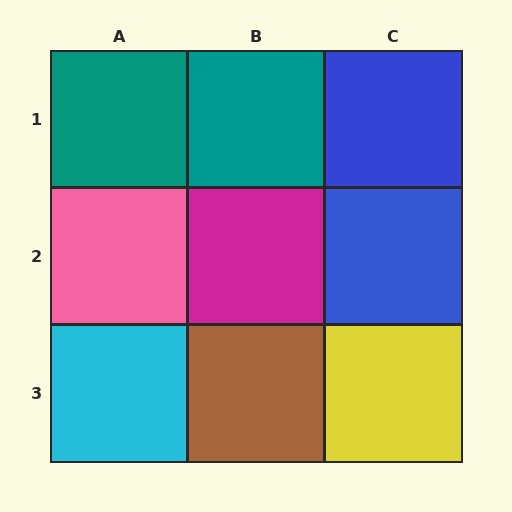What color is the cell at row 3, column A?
Cyan.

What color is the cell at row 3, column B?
Brown.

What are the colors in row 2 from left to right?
Pink, magenta, blue.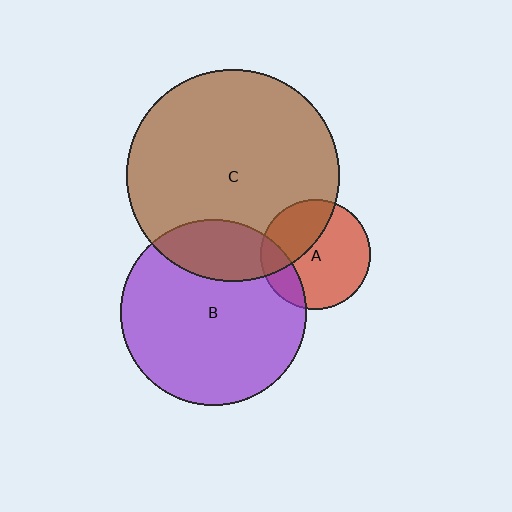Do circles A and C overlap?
Yes.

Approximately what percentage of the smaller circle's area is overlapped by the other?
Approximately 35%.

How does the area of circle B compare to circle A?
Approximately 2.9 times.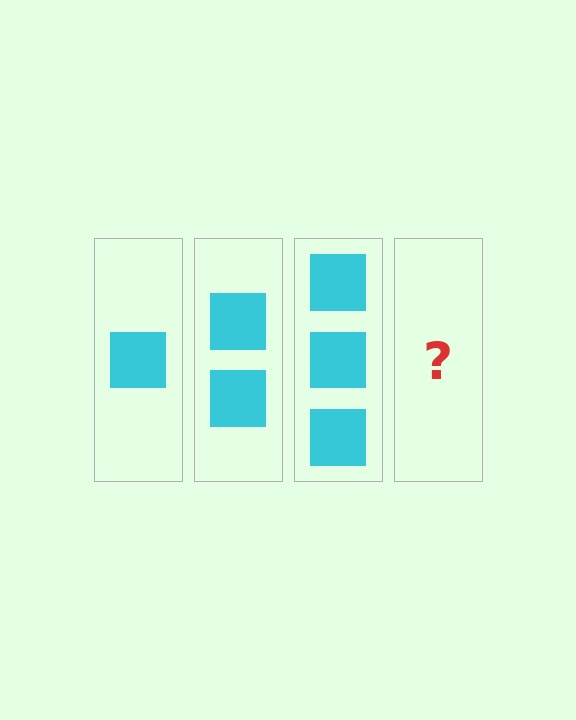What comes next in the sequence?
The next element should be 4 squares.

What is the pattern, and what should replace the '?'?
The pattern is that each step adds one more square. The '?' should be 4 squares.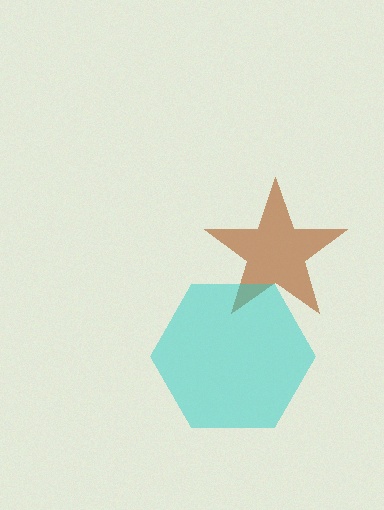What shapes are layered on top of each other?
The layered shapes are: a brown star, a cyan hexagon.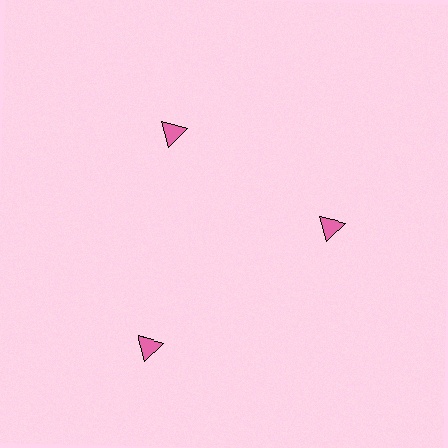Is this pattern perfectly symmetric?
No. The 3 pink triangles are arranged in a ring, but one element near the 7 o'clock position is pushed outward from the center, breaking the 3-fold rotational symmetry.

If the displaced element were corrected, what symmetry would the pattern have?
It would have 3-fold rotational symmetry — the pattern would map onto itself every 120 degrees.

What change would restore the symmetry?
The symmetry would be restored by moving it inward, back onto the ring so that all 3 triangles sit at equal angles and equal distance from the center.